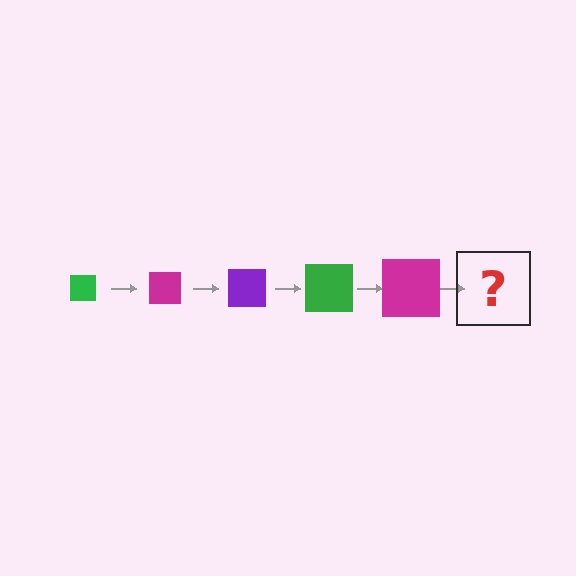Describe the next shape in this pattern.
It should be a purple square, larger than the previous one.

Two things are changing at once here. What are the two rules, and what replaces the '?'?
The two rules are that the square grows larger each step and the color cycles through green, magenta, and purple. The '?' should be a purple square, larger than the previous one.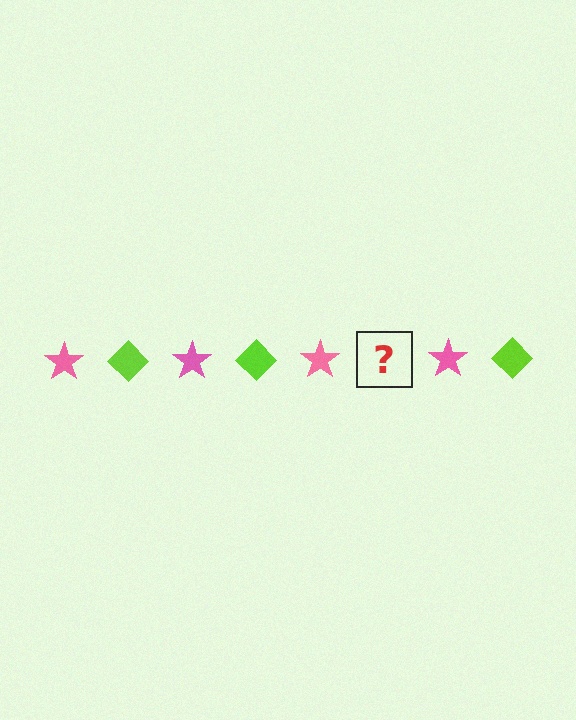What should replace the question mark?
The question mark should be replaced with a lime diamond.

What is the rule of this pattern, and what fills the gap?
The rule is that the pattern alternates between pink star and lime diamond. The gap should be filled with a lime diamond.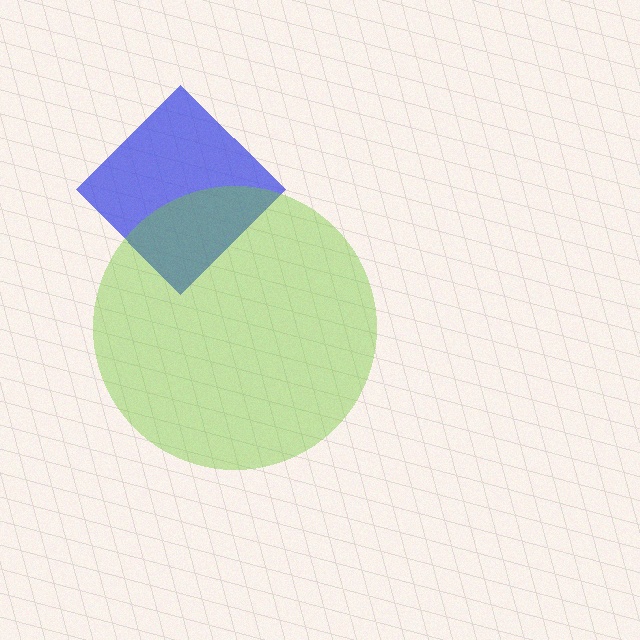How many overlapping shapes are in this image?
There are 2 overlapping shapes in the image.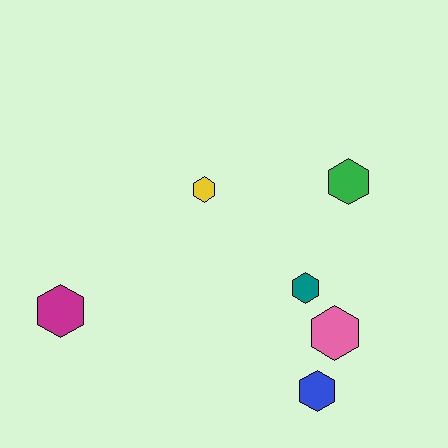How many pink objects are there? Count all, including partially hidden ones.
There is 1 pink object.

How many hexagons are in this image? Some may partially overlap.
There are 6 hexagons.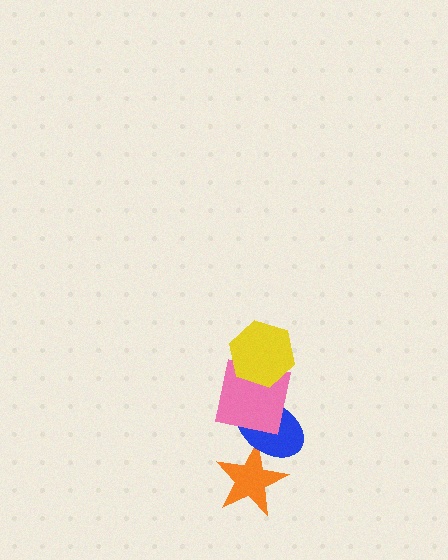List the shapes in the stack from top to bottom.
From top to bottom: the yellow hexagon, the pink square, the blue ellipse, the orange star.